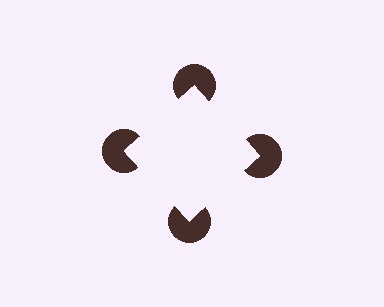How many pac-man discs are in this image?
There are 4 — one at each vertex of the illusory square.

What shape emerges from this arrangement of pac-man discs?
An illusory square — its edges are inferred from the aligned wedge cuts in the pac-man discs, not physically drawn.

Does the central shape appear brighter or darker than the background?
It typically appears slightly brighter than the background, even though no actual brightness change is drawn.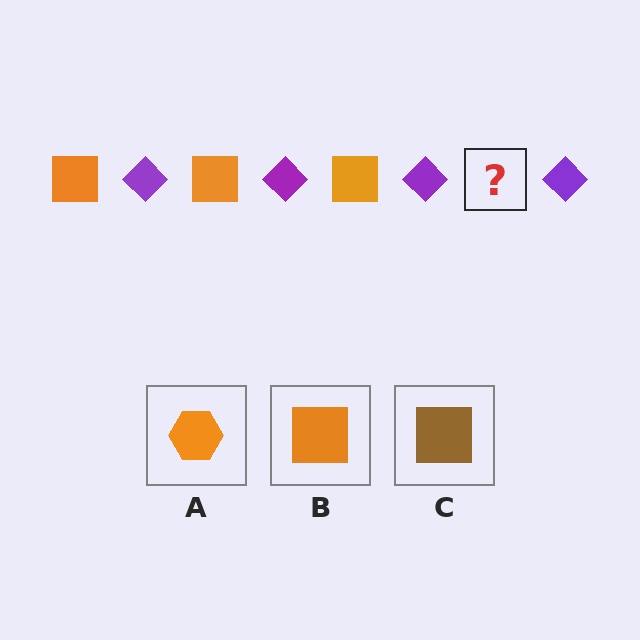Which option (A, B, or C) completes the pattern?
B.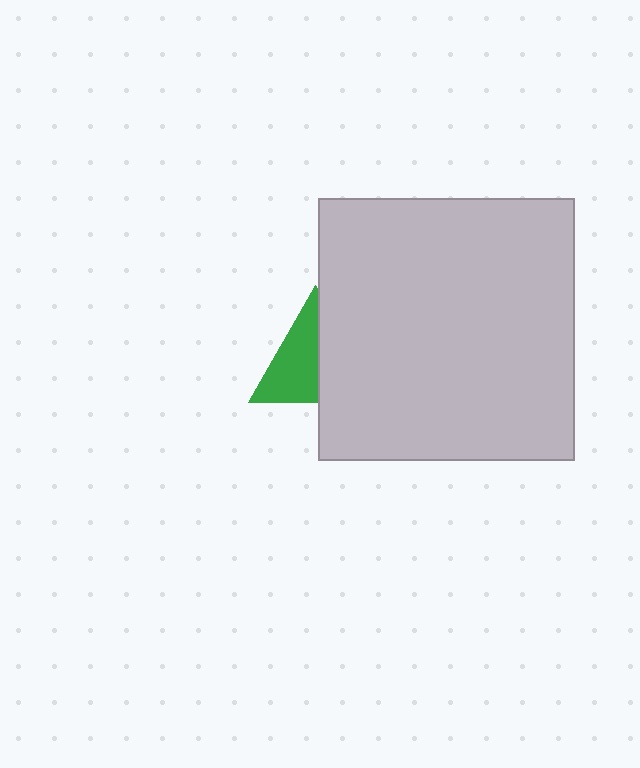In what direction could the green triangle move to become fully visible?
The green triangle could move left. That would shift it out from behind the light gray rectangle entirely.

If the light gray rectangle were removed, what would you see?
You would see the complete green triangle.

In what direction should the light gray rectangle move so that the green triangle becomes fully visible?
The light gray rectangle should move right. That is the shortest direction to clear the overlap and leave the green triangle fully visible.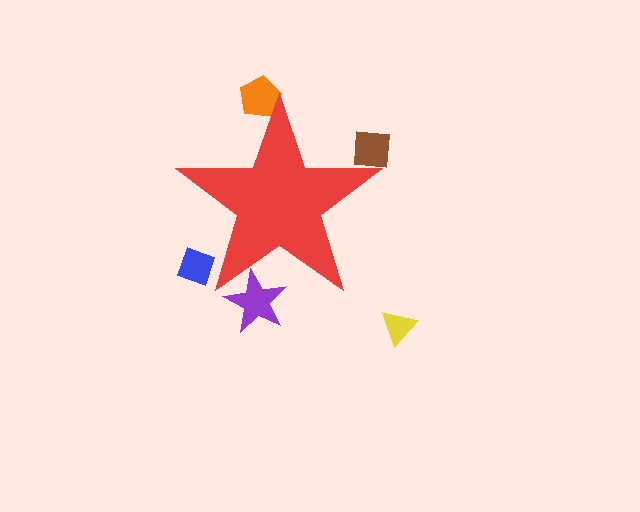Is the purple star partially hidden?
Yes, the purple star is partially hidden behind the red star.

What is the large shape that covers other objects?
A red star.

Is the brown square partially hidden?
Yes, the brown square is partially hidden behind the red star.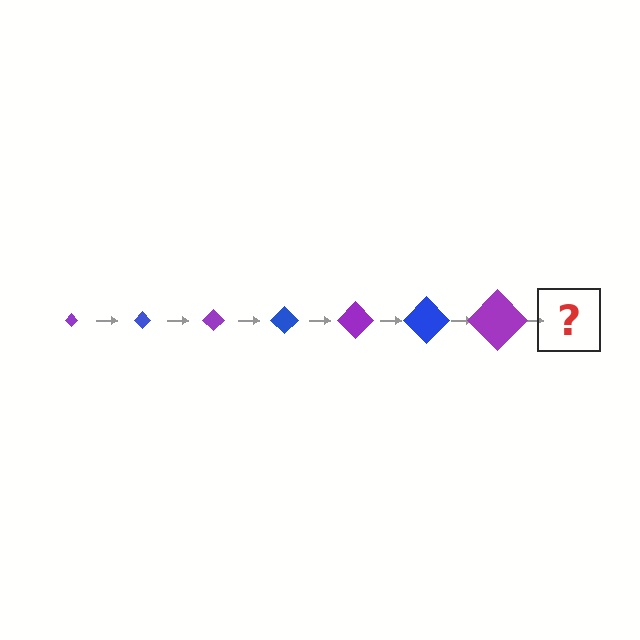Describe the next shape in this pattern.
It should be a blue diamond, larger than the previous one.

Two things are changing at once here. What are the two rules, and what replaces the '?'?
The two rules are that the diamond grows larger each step and the color cycles through purple and blue. The '?' should be a blue diamond, larger than the previous one.